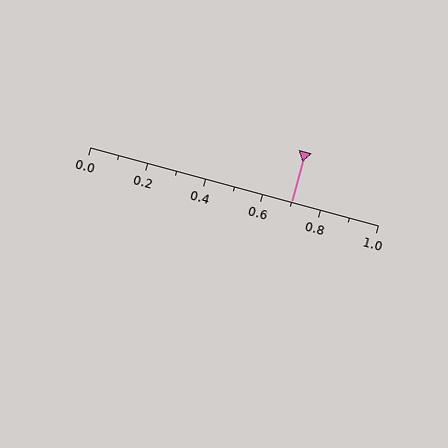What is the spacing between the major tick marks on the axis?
The major ticks are spaced 0.2 apart.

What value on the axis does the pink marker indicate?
The marker indicates approximately 0.7.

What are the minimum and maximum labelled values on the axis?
The axis runs from 0.0 to 1.0.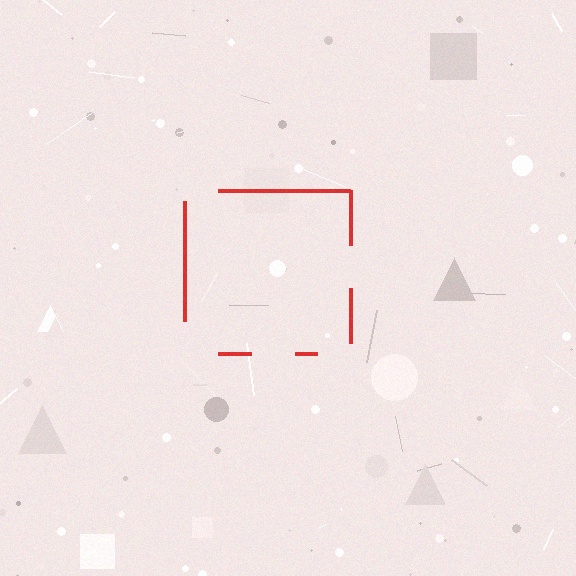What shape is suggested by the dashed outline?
The dashed outline suggests a square.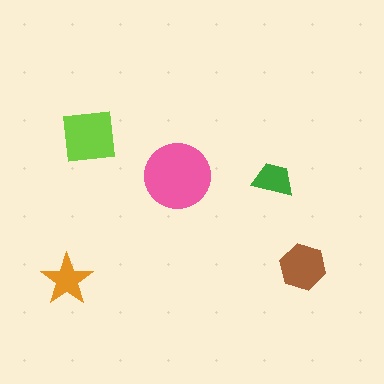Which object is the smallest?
The green trapezoid.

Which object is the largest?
The pink circle.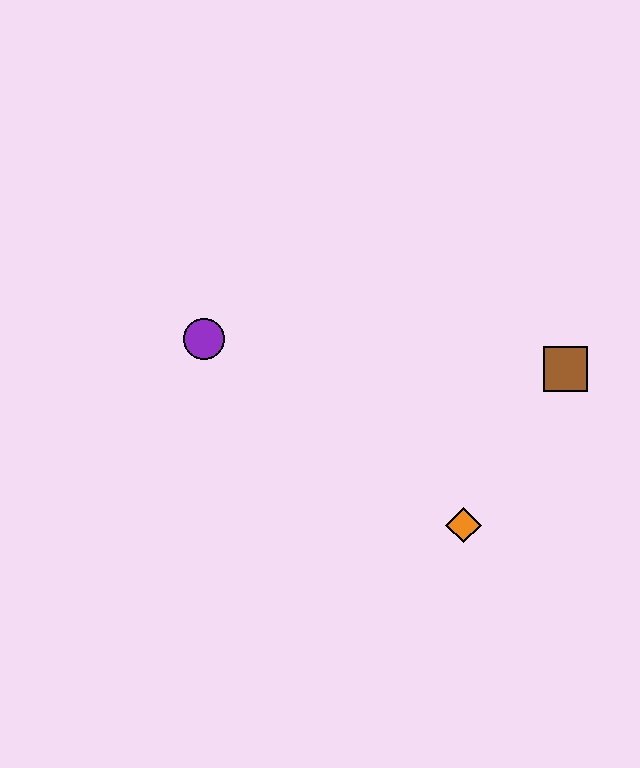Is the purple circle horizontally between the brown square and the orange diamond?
No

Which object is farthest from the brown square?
The purple circle is farthest from the brown square.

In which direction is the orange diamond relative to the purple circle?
The orange diamond is to the right of the purple circle.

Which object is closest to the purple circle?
The orange diamond is closest to the purple circle.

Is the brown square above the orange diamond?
Yes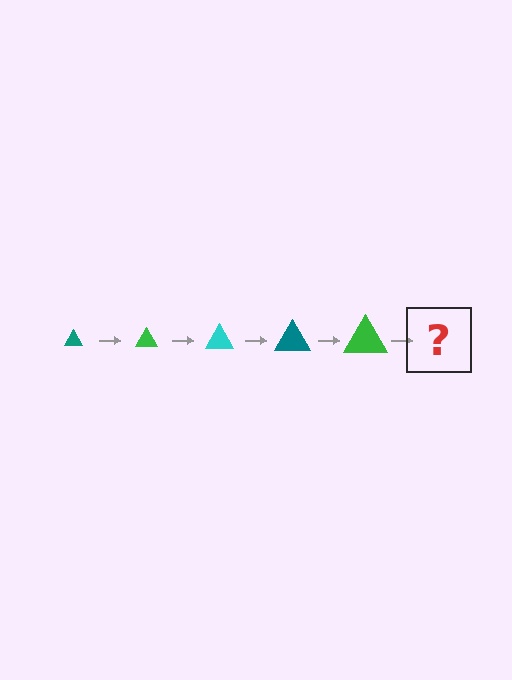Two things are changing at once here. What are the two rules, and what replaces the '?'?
The two rules are that the triangle grows larger each step and the color cycles through teal, green, and cyan. The '?' should be a cyan triangle, larger than the previous one.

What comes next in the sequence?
The next element should be a cyan triangle, larger than the previous one.